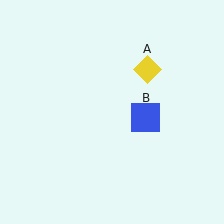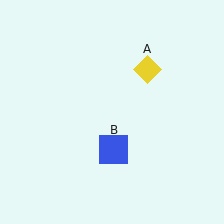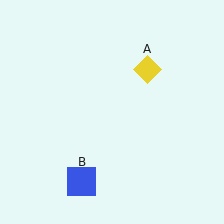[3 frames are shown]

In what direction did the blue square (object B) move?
The blue square (object B) moved down and to the left.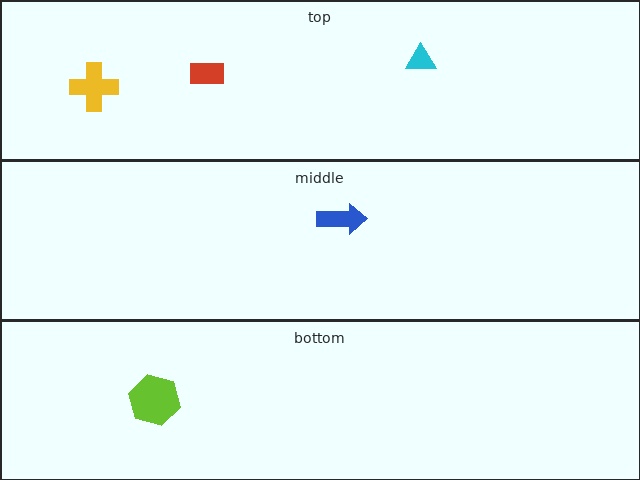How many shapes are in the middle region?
1.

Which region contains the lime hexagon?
The bottom region.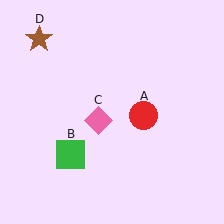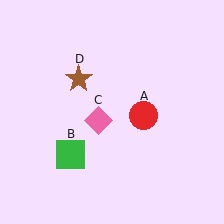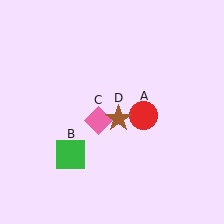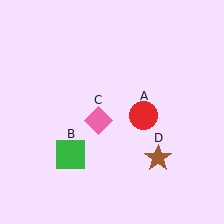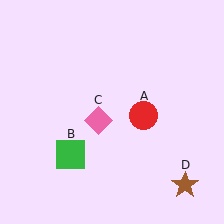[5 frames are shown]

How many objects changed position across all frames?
1 object changed position: brown star (object D).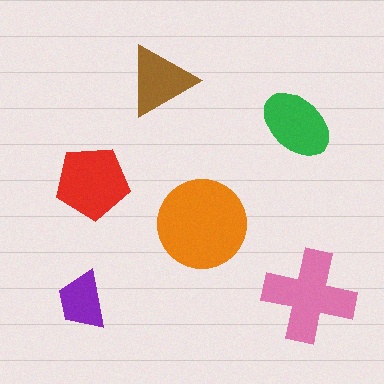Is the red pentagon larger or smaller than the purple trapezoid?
Larger.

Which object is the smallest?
The purple trapezoid.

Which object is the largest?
The orange circle.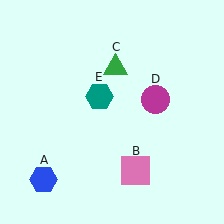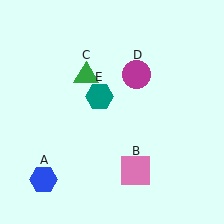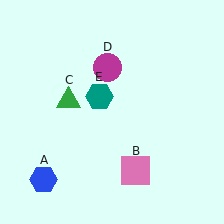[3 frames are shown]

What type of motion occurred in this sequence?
The green triangle (object C), magenta circle (object D) rotated counterclockwise around the center of the scene.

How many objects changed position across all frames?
2 objects changed position: green triangle (object C), magenta circle (object D).